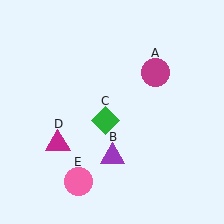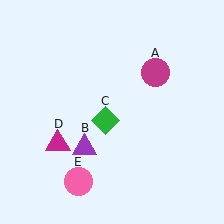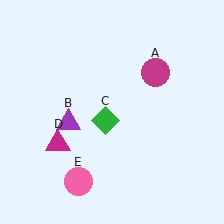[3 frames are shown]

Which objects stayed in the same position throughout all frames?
Magenta circle (object A) and green diamond (object C) and magenta triangle (object D) and pink circle (object E) remained stationary.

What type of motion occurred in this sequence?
The purple triangle (object B) rotated clockwise around the center of the scene.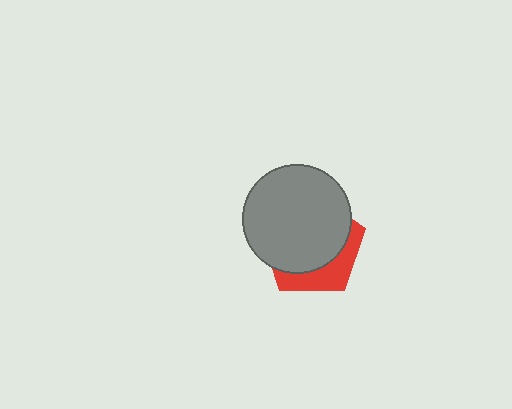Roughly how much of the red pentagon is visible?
A small part of it is visible (roughly 31%).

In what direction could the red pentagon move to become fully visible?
The red pentagon could move toward the lower-right. That would shift it out from behind the gray circle entirely.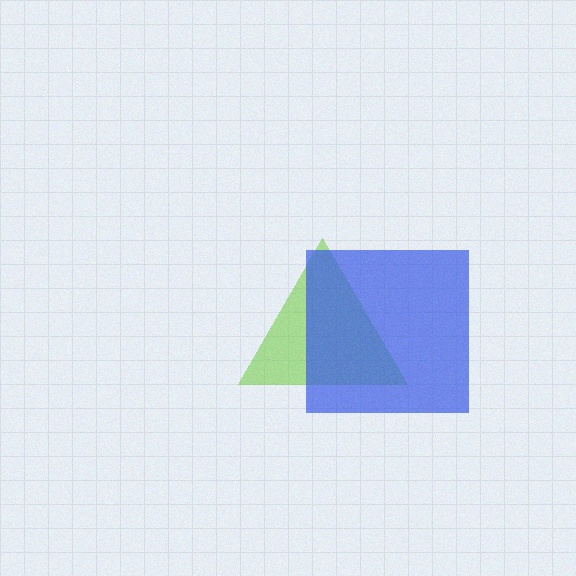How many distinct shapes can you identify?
There are 2 distinct shapes: a lime triangle, a blue square.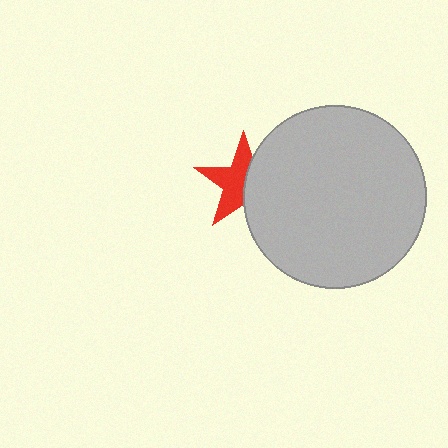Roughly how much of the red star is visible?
About half of it is visible (roughly 57%).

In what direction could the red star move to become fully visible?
The red star could move left. That would shift it out from behind the light gray circle entirely.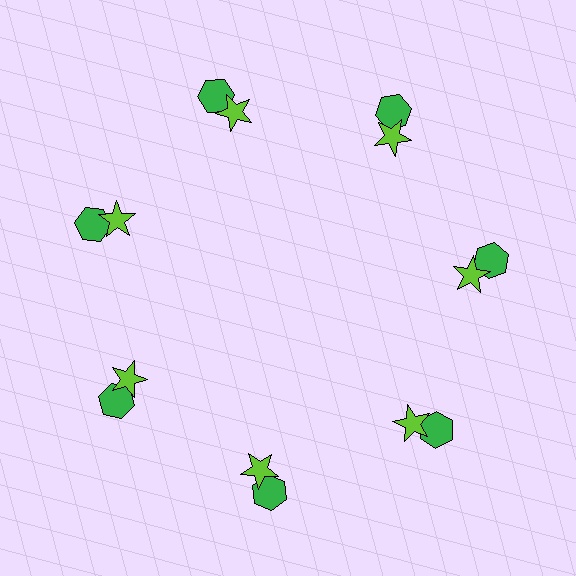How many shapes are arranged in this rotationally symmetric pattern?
There are 14 shapes, arranged in 7 groups of 2.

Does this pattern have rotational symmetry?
Yes, this pattern has 7-fold rotational symmetry. It looks the same after rotating 51 degrees around the center.